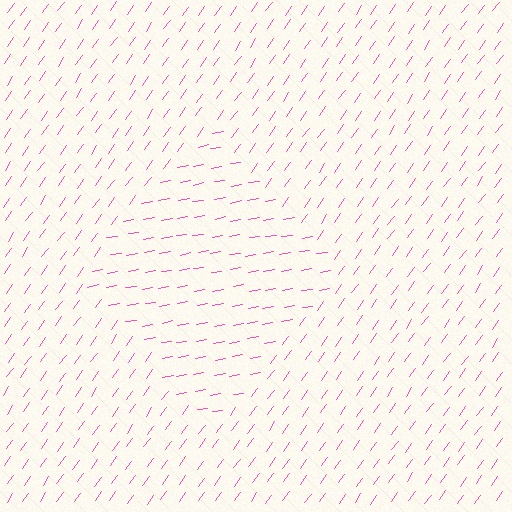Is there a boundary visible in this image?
Yes, there is a texture boundary formed by a change in line orientation.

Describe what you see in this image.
The image is filled with small pink line segments. A diamond region in the image has lines oriented differently from the surrounding lines, creating a visible texture boundary.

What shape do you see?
I see a diamond.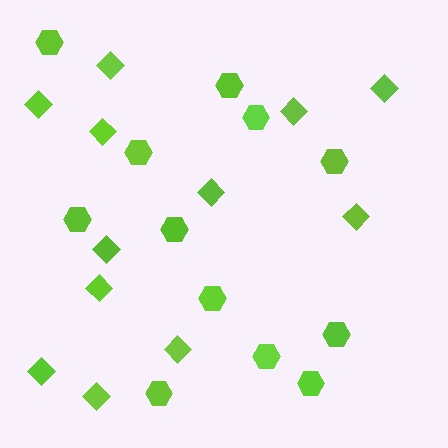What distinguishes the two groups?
There are 2 groups: one group of diamonds (12) and one group of hexagons (12).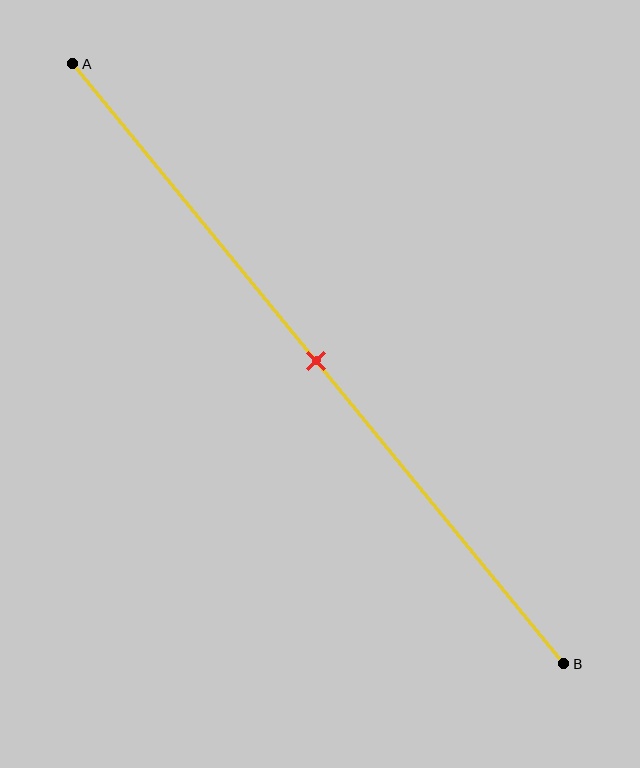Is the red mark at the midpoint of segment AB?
Yes, the mark is approximately at the midpoint.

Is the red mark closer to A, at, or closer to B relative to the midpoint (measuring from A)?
The red mark is approximately at the midpoint of segment AB.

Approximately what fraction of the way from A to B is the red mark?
The red mark is approximately 50% of the way from A to B.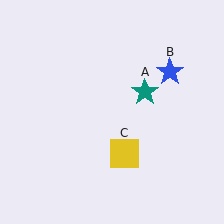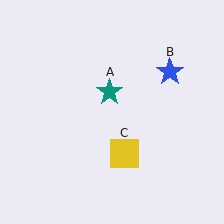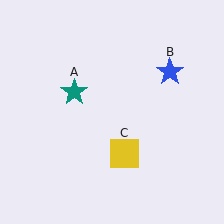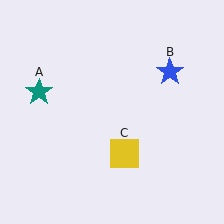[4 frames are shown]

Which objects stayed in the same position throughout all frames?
Blue star (object B) and yellow square (object C) remained stationary.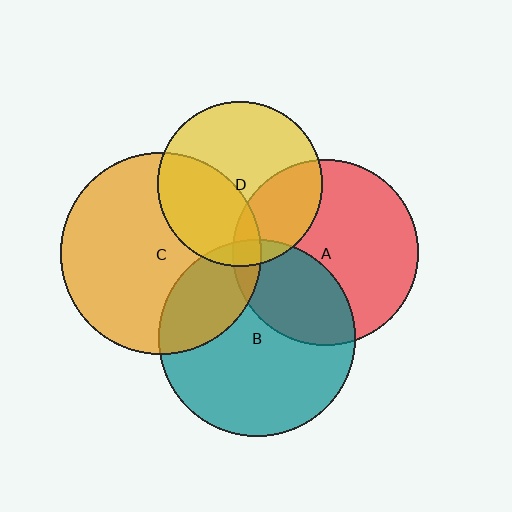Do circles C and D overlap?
Yes.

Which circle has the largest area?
Circle C (orange).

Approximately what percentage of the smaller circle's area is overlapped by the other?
Approximately 40%.